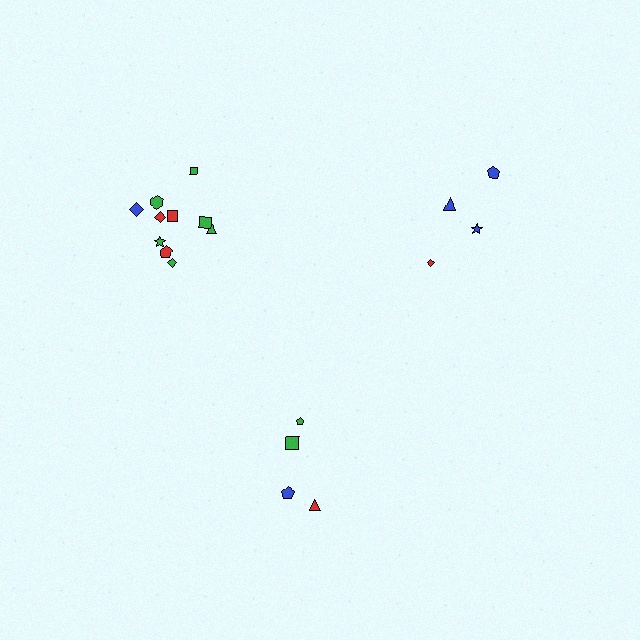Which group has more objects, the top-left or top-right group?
The top-left group.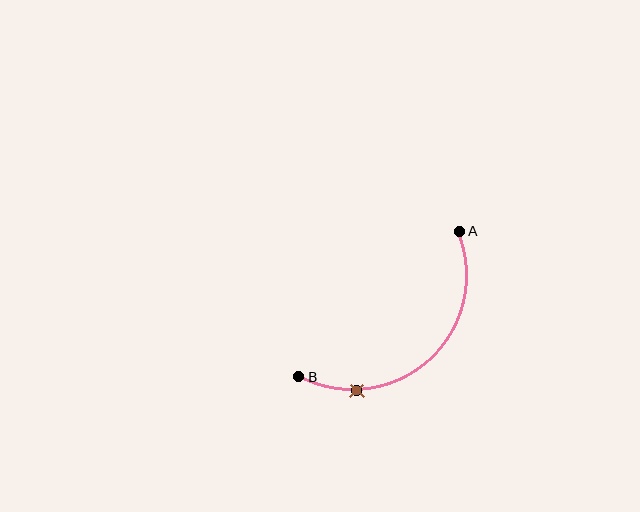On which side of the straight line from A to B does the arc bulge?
The arc bulges below and to the right of the straight line connecting A and B.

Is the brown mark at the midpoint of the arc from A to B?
No. The brown mark lies on the arc but is closer to endpoint B. The arc midpoint would be at the point on the curve equidistant along the arc from both A and B.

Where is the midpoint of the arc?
The arc midpoint is the point on the curve farthest from the straight line joining A and B. It sits below and to the right of that line.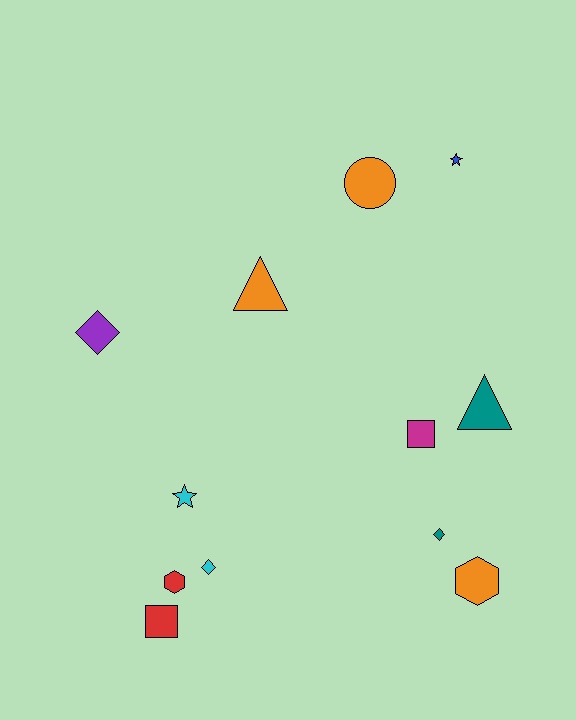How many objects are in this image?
There are 12 objects.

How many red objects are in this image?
There are 2 red objects.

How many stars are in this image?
There are 2 stars.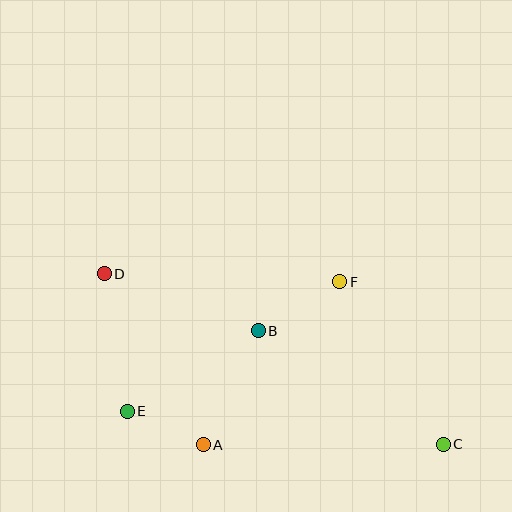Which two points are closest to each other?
Points A and E are closest to each other.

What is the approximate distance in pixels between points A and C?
The distance between A and C is approximately 240 pixels.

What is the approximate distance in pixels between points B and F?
The distance between B and F is approximately 95 pixels.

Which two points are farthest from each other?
Points C and D are farthest from each other.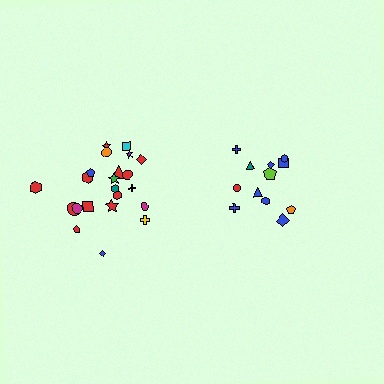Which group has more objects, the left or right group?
The left group.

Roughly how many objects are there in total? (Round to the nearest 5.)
Roughly 35 objects in total.